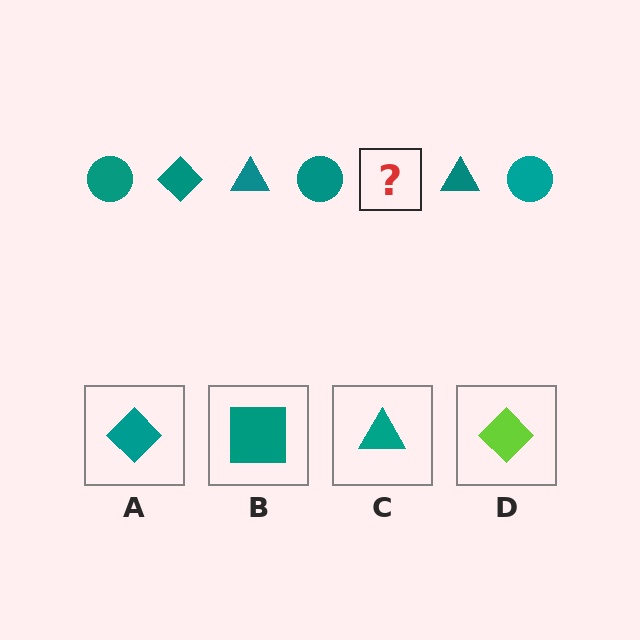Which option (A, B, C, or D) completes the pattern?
A.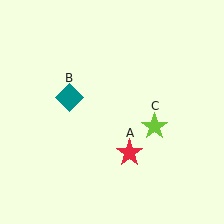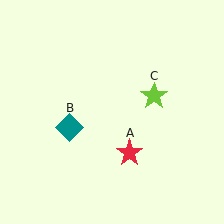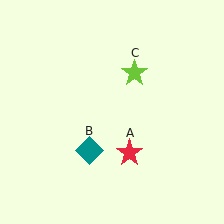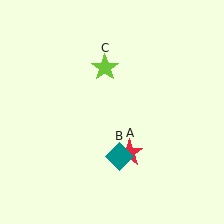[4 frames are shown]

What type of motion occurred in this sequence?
The teal diamond (object B), lime star (object C) rotated counterclockwise around the center of the scene.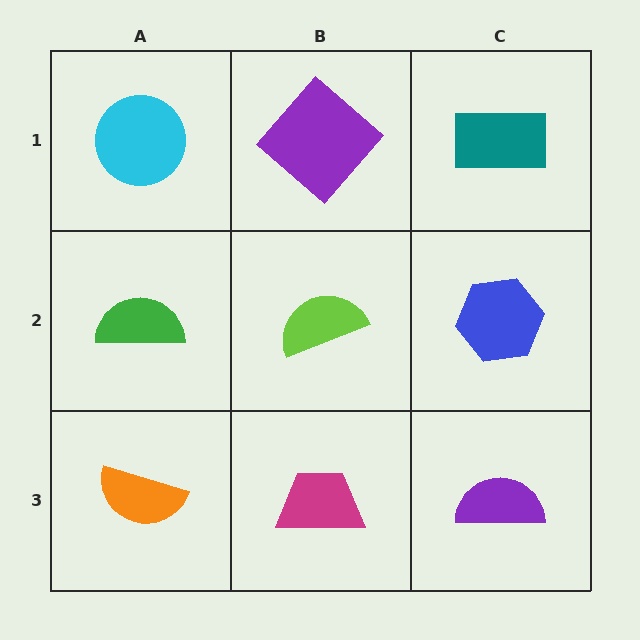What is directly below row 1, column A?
A green semicircle.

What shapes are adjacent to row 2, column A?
A cyan circle (row 1, column A), an orange semicircle (row 3, column A), a lime semicircle (row 2, column B).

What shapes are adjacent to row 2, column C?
A teal rectangle (row 1, column C), a purple semicircle (row 3, column C), a lime semicircle (row 2, column B).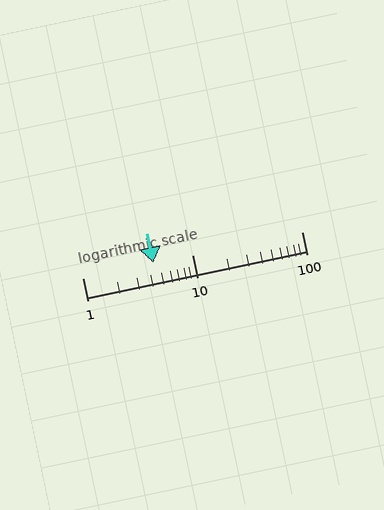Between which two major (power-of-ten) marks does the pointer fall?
The pointer is between 1 and 10.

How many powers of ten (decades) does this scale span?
The scale spans 2 decades, from 1 to 100.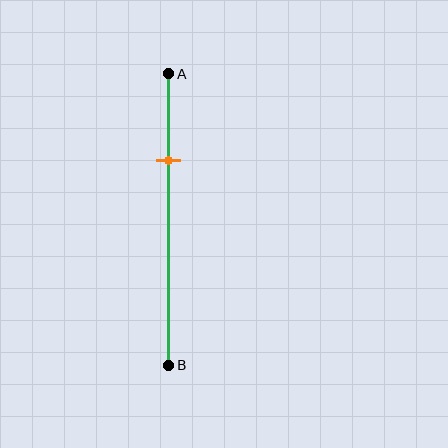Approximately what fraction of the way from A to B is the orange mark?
The orange mark is approximately 30% of the way from A to B.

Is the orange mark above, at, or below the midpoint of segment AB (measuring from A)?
The orange mark is above the midpoint of segment AB.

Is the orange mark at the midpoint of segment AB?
No, the mark is at about 30% from A, not at the 50% midpoint.